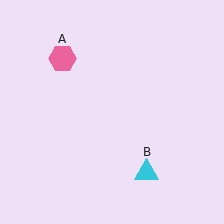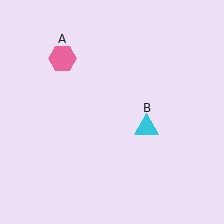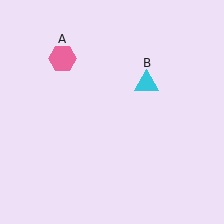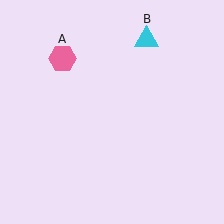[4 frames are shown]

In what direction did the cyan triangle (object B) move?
The cyan triangle (object B) moved up.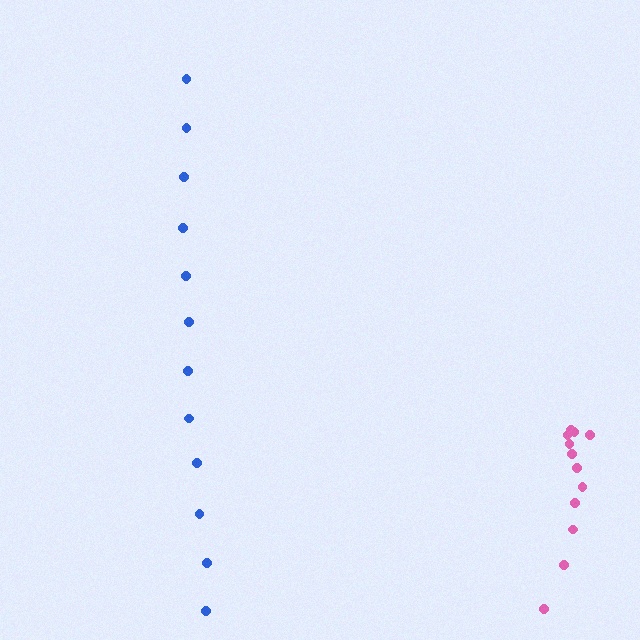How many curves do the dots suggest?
There are 2 distinct paths.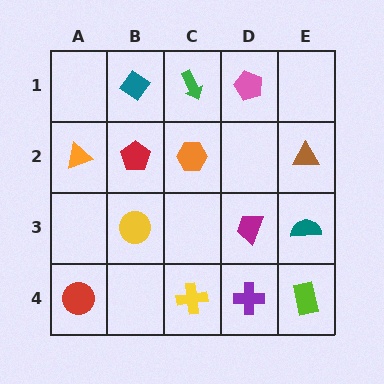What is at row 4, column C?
A yellow cross.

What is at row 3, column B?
A yellow circle.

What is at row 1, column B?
A teal diamond.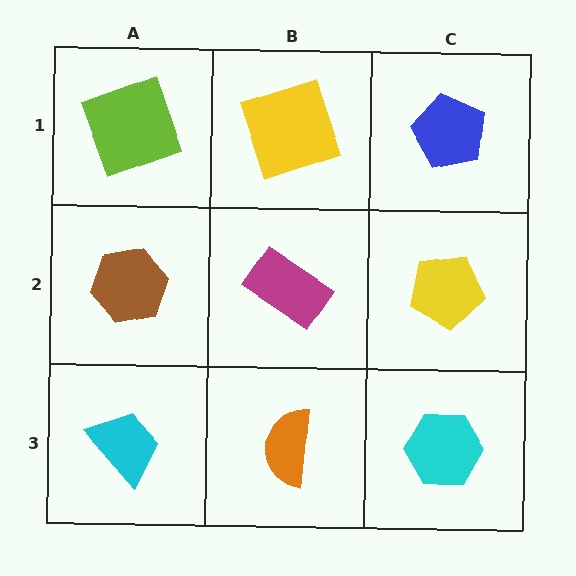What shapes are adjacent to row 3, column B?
A magenta rectangle (row 2, column B), a cyan trapezoid (row 3, column A), a cyan hexagon (row 3, column C).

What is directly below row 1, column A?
A brown hexagon.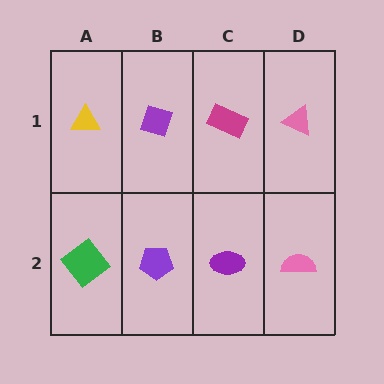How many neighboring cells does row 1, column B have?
3.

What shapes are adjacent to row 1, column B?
A purple pentagon (row 2, column B), a yellow triangle (row 1, column A), a magenta rectangle (row 1, column C).